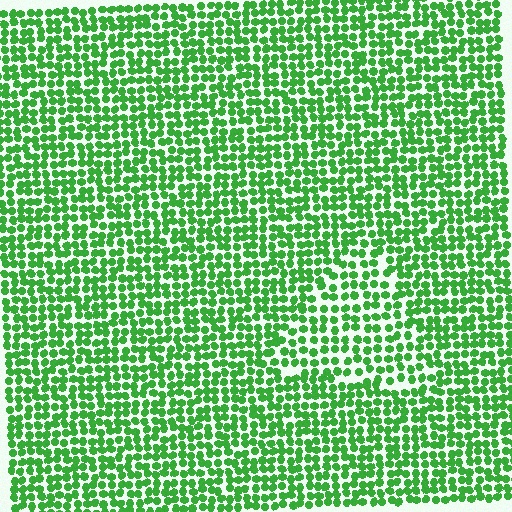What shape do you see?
I see a triangle.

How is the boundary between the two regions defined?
The boundary is defined by a change in element density (approximately 1.4x ratio). All elements are the same color, size, and shape.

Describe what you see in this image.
The image contains small green elements arranged at two different densities. A triangle-shaped region is visible where the elements are less densely packed than the surrounding area.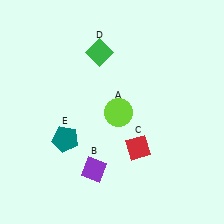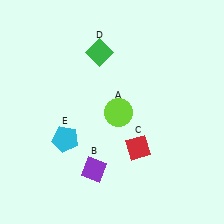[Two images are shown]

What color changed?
The pentagon (E) changed from teal in Image 1 to cyan in Image 2.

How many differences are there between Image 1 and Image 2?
There is 1 difference between the two images.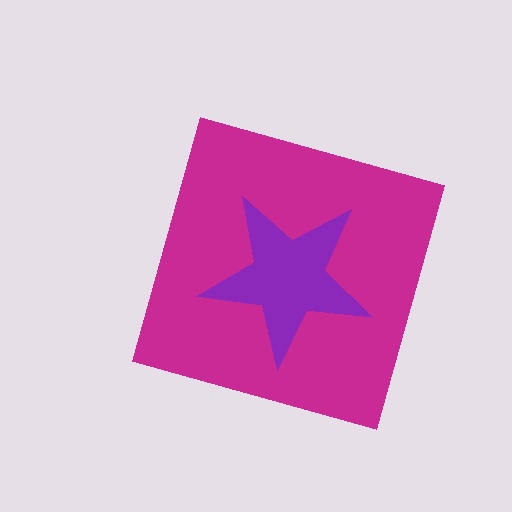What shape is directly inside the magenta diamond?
The purple star.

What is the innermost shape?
The purple star.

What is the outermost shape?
The magenta diamond.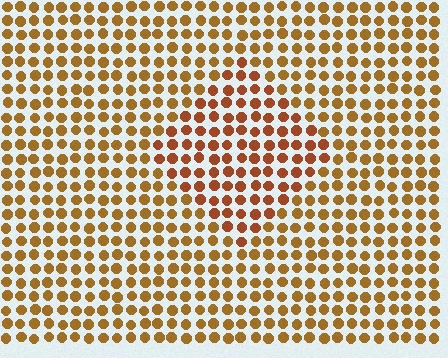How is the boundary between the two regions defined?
The boundary is defined purely by a slight shift in hue (about 21 degrees). Spacing, size, and orientation are identical on both sides.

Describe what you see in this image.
The image is filled with small brown elements in a uniform arrangement. A diamond-shaped region is visible where the elements are tinted to a slightly different hue, forming a subtle color boundary.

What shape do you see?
I see a diamond.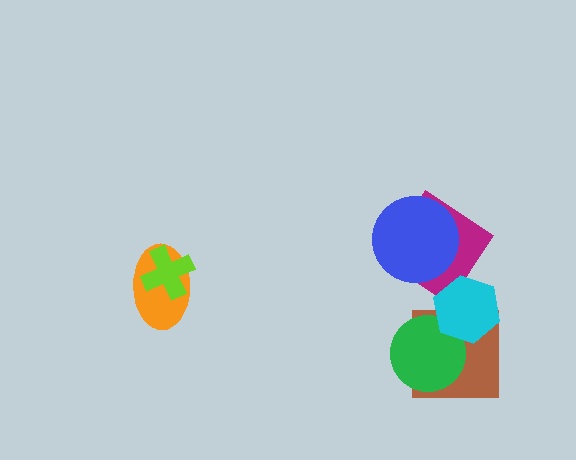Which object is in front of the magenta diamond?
The blue circle is in front of the magenta diamond.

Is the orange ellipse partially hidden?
Yes, it is partially covered by another shape.